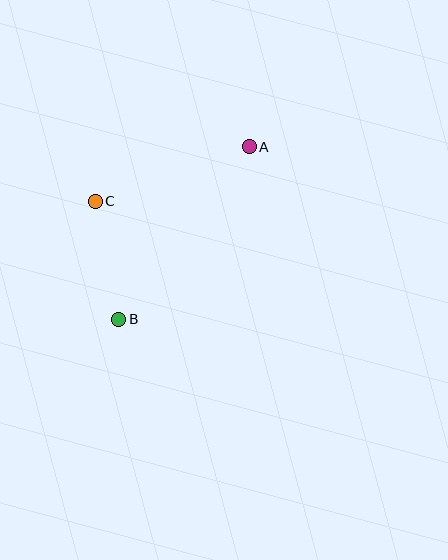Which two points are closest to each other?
Points B and C are closest to each other.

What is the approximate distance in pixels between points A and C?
The distance between A and C is approximately 164 pixels.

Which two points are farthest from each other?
Points A and B are farthest from each other.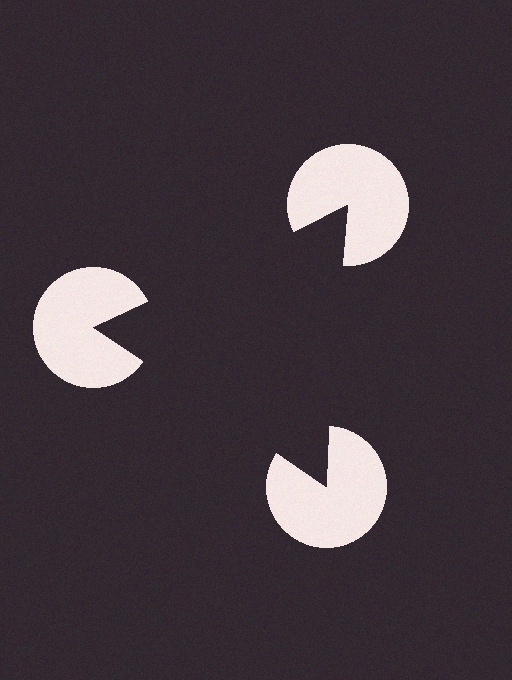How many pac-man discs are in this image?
There are 3 — one at each vertex of the illusory triangle.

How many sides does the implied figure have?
3 sides.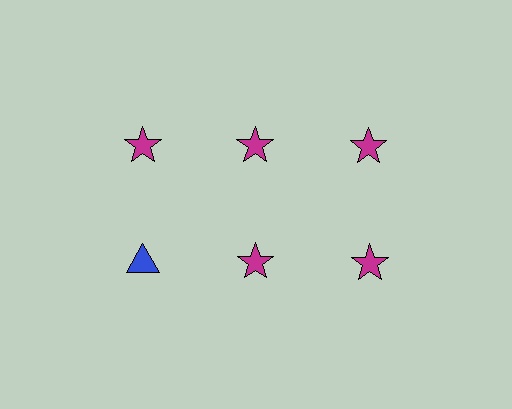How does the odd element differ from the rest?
It differs in both color (blue instead of magenta) and shape (triangle instead of star).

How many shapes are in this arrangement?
There are 6 shapes arranged in a grid pattern.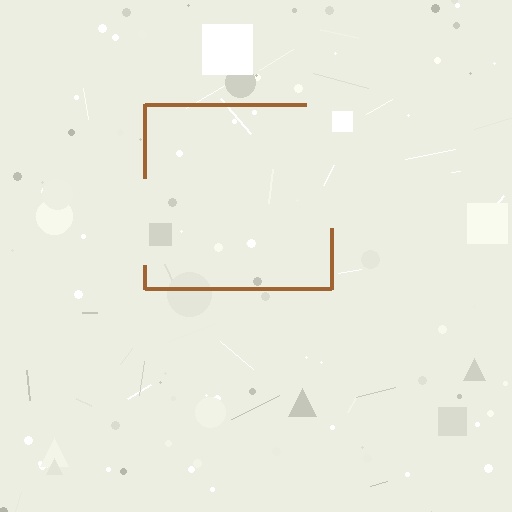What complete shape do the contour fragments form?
The contour fragments form a square.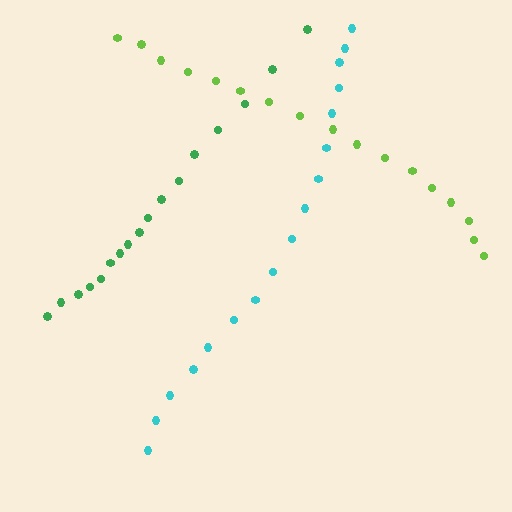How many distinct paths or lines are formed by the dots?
There are 3 distinct paths.